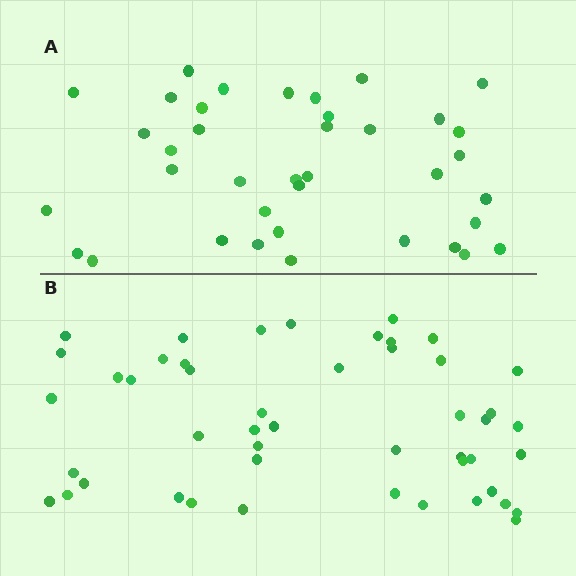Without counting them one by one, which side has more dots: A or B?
Region B (the bottom region) has more dots.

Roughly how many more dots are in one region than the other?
Region B has roughly 10 or so more dots than region A.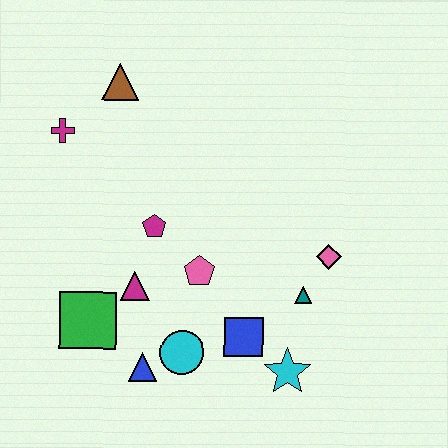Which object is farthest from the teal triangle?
The magenta cross is farthest from the teal triangle.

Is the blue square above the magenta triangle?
No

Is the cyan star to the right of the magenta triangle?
Yes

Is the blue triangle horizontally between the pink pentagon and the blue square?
No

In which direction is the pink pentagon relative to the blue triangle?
The pink pentagon is above the blue triangle.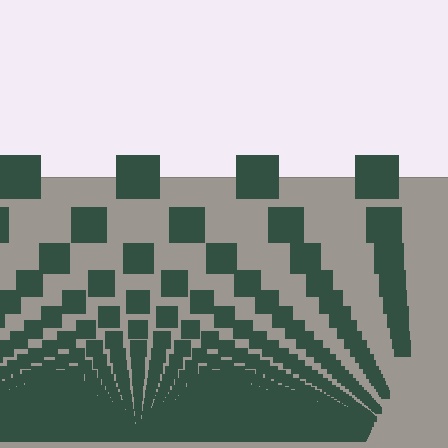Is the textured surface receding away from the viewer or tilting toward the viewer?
The surface appears to tilt toward the viewer. Texture elements get larger and sparser toward the top.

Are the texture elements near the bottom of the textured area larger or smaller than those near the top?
Smaller. The gradient is inverted — elements near the bottom are smaller and denser.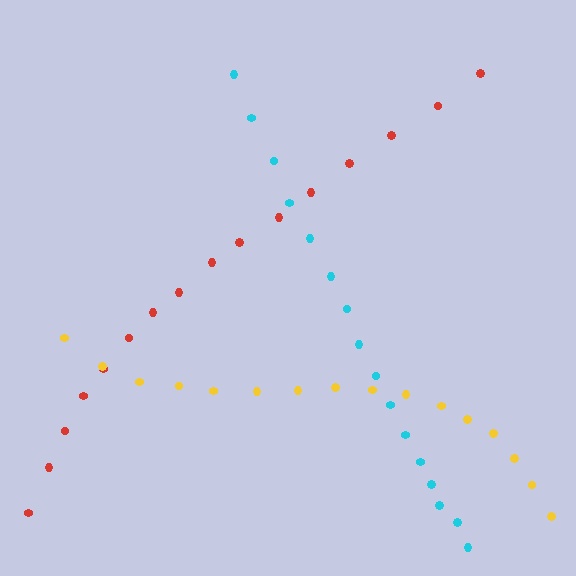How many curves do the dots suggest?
There are 3 distinct paths.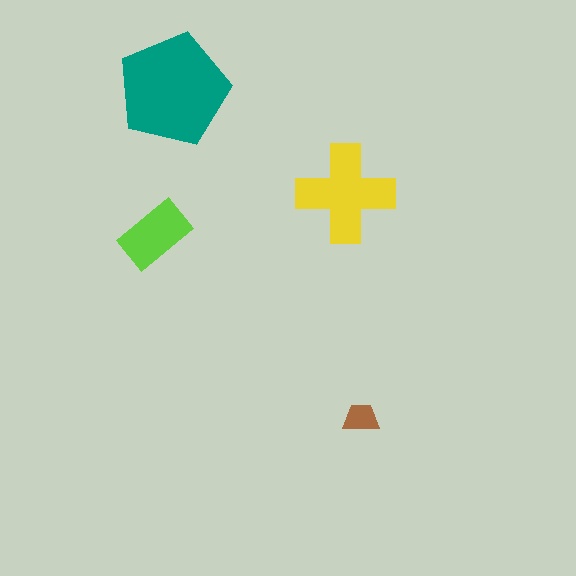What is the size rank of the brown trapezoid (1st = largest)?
4th.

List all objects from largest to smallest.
The teal pentagon, the yellow cross, the lime rectangle, the brown trapezoid.